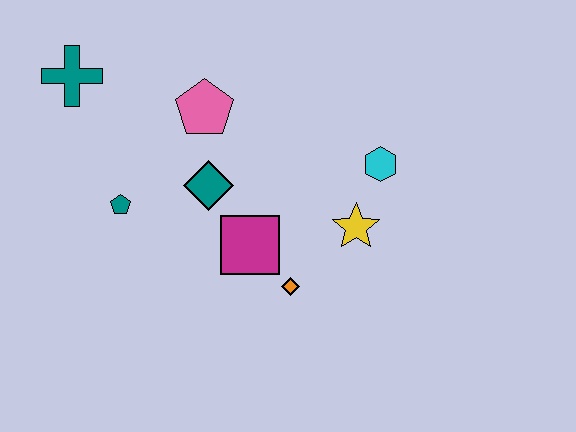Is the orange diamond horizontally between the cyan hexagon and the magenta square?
Yes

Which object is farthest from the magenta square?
The teal cross is farthest from the magenta square.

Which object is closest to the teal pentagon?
The teal diamond is closest to the teal pentagon.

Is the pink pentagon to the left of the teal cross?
No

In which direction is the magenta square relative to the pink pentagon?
The magenta square is below the pink pentagon.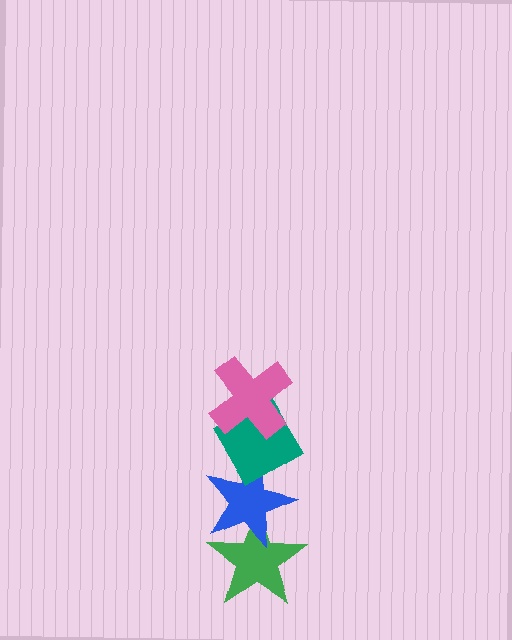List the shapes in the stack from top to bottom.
From top to bottom: the pink cross, the teal diamond, the blue star, the green star.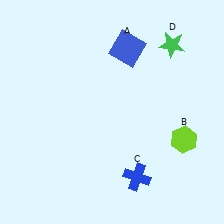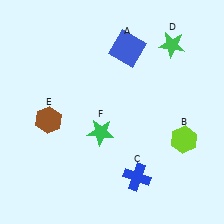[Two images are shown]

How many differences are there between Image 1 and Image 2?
There are 2 differences between the two images.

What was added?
A brown hexagon (E), a green star (F) were added in Image 2.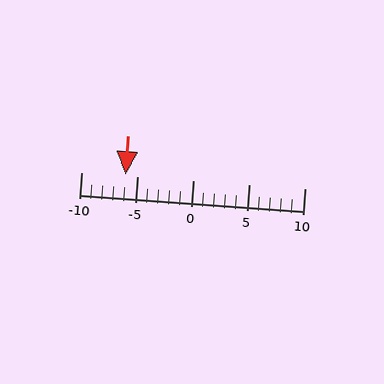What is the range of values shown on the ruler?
The ruler shows values from -10 to 10.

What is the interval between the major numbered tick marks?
The major tick marks are spaced 5 units apart.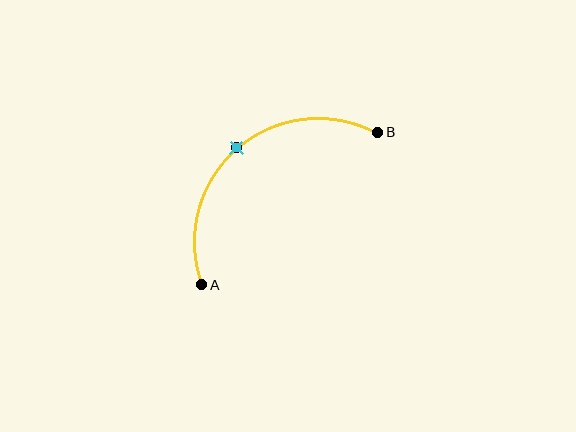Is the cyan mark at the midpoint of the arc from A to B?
Yes. The cyan mark lies on the arc at equal arc-length from both A and B — it is the arc midpoint.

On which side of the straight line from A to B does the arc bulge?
The arc bulges above and to the left of the straight line connecting A and B.